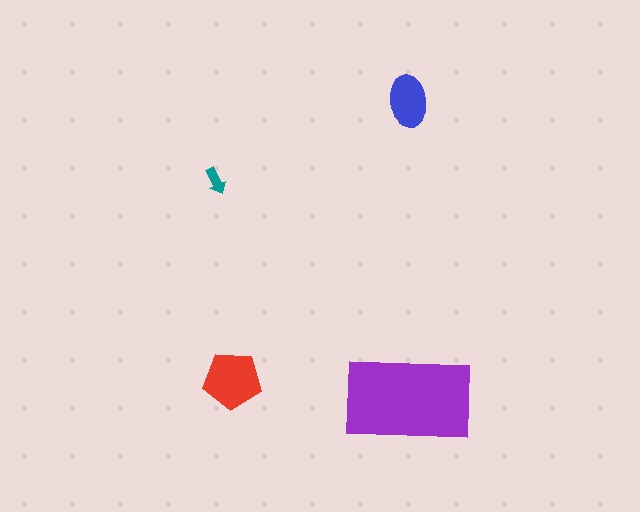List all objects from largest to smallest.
The purple rectangle, the red pentagon, the blue ellipse, the teal arrow.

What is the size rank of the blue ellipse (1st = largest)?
3rd.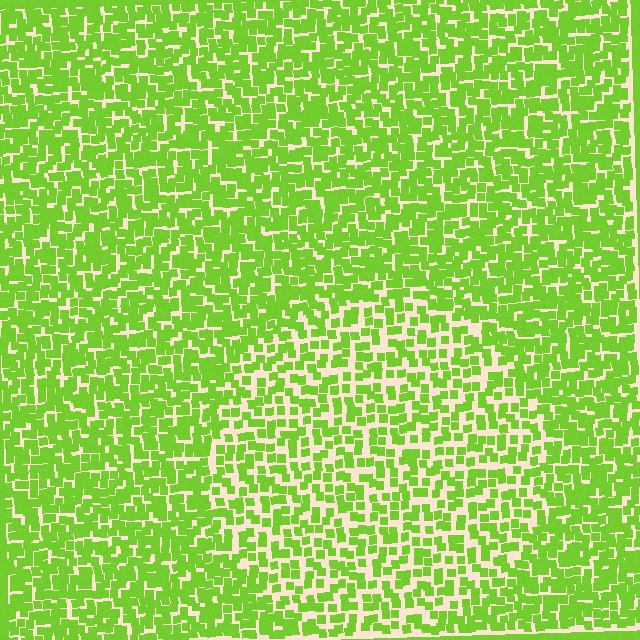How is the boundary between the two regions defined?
The boundary is defined by a change in element density (approximately 1.6x ratio). All elements are the same color, size, and shape.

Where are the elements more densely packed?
The elements are more densely packed outside the circle boundary.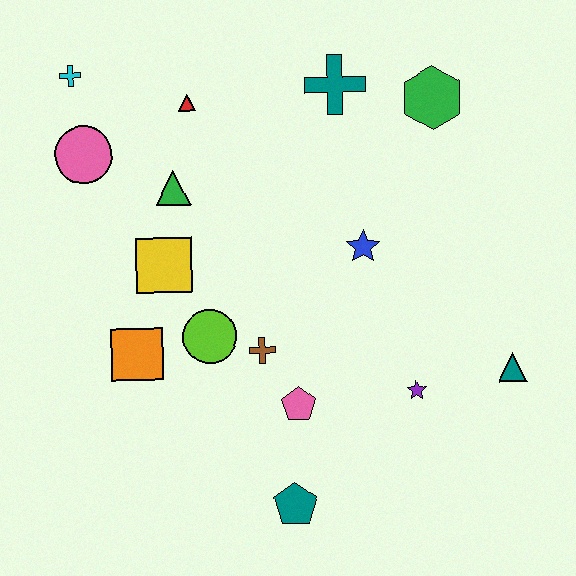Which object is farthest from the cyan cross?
The teal triangle is farthest from the cyan cross.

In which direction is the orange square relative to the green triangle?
The orange square is below the green triangle.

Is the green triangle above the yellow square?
Yes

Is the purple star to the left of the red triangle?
No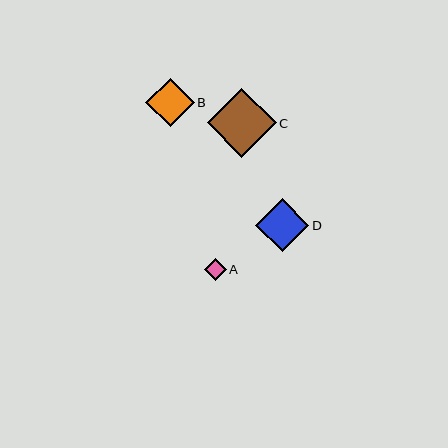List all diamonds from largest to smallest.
From largest to smallest: C, D, B, A.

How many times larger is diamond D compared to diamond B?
Diamond D is approximately 1.1 times the size of diamond B.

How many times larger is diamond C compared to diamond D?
Diamond C is approximately 1.3 times the size of diamond D.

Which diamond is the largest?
Diamond C is the largest with a size of approximately 69 pixels.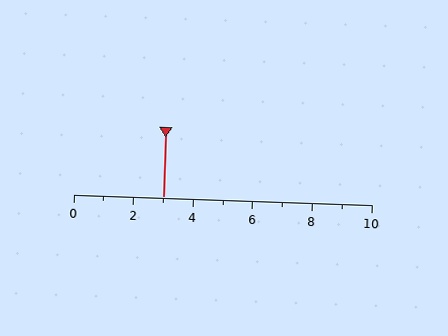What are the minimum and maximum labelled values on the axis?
The axis runs from 0 to 10.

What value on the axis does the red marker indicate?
The marker indicates approximately 3.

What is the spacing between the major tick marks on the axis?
The major ticks are spaced 2 apart.